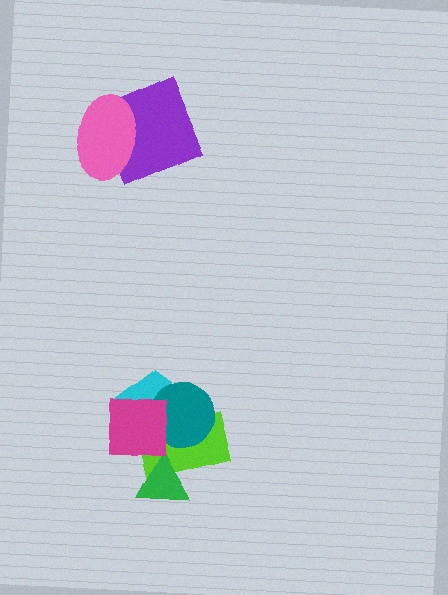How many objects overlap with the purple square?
1 object overlaps with the purple square.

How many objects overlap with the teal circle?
3 objects overlap with the teal circle.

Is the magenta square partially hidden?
No, no other shape covers it.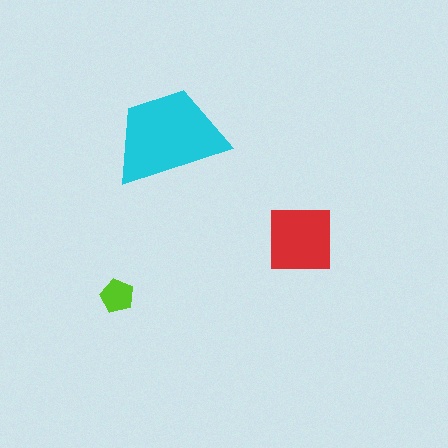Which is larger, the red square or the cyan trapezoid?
The cyan trapezoid.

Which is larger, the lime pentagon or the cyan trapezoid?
The cyan trapezoid.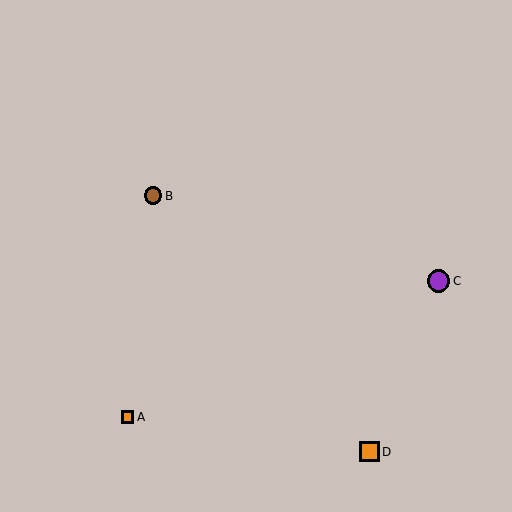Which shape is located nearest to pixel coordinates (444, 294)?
The purple circle (labeled C) at (439, 281) is nearest to that location.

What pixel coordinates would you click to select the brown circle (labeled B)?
Click at (153, 196) to select the brown circle B.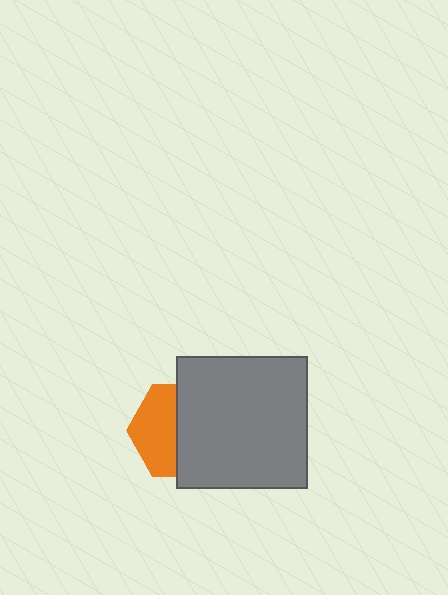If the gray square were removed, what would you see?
You would see the complete orange hexagon.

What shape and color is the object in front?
The object in front is a gray square.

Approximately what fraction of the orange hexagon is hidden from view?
Roughly 55% of the orange hexagon is hidden behind the gray square.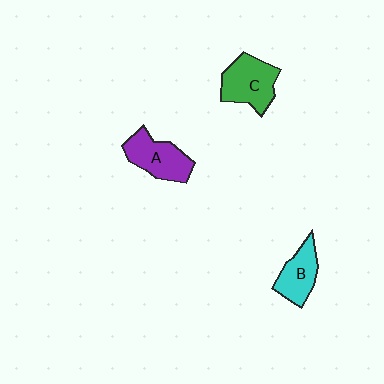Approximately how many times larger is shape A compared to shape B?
Approximately 1.2 times.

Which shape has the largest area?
Shape C (green).